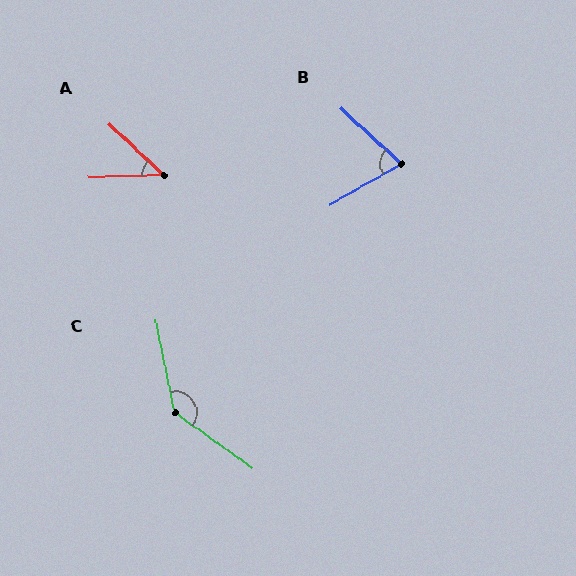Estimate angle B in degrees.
Approximately 72 degrees.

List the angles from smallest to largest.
A (44°), B (72°), C (137°).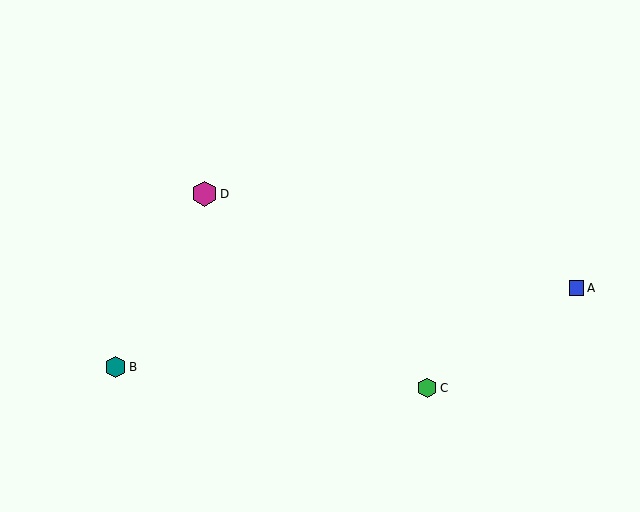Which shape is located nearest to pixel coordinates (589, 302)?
The blue square (labeled A) at (577, 288) is nearest to that location.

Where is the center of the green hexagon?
The center of the green hexagon is at (427, 388).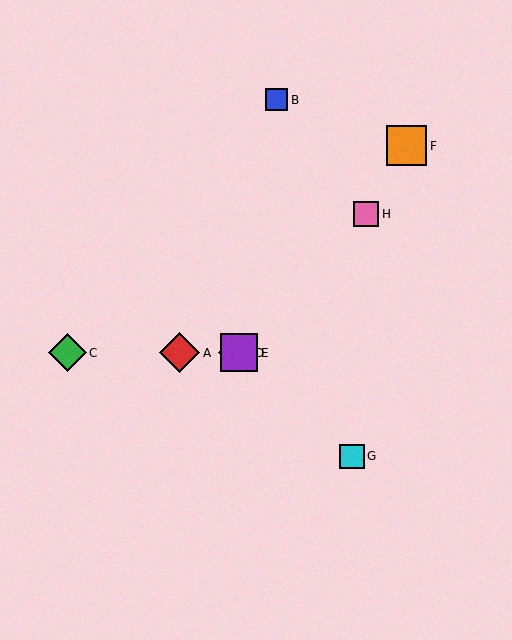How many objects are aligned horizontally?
4 objects (A, C, D, E) are aligned horizontally.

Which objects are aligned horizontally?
Objects A, C, D, E are aligned horizontally.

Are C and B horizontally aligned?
No, C is at y≈353 and B is at y≈100.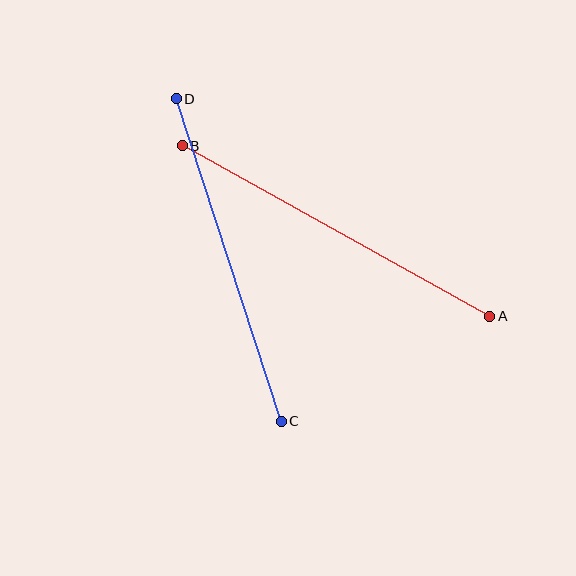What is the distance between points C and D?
The distance is approximately 339 pixels.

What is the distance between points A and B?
The distance is approximately 352 pixels.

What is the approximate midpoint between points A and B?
The midpoint is at approximately (336, 231) pixels.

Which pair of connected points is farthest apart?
Points A and B are farthest apart.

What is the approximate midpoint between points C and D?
The midpoint is at approximately (229, 260) pixels.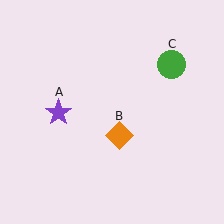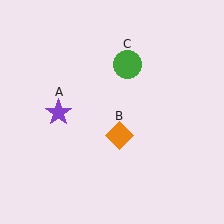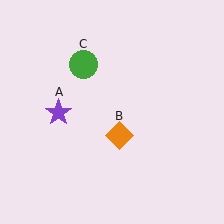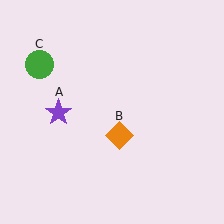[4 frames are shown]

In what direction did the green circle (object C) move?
The green circle (object C) moved left.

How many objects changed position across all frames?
1 object changed position: green circle (object C).